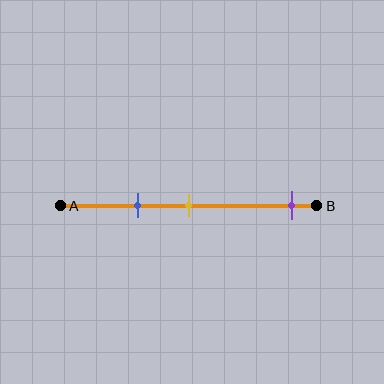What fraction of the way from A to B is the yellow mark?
The yellow mark is approximately 50% (0.5) of the way from A to B.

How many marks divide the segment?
There are 3 marks dividing the segment.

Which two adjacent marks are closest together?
The blue and yellow marks are the closest adjacent pair.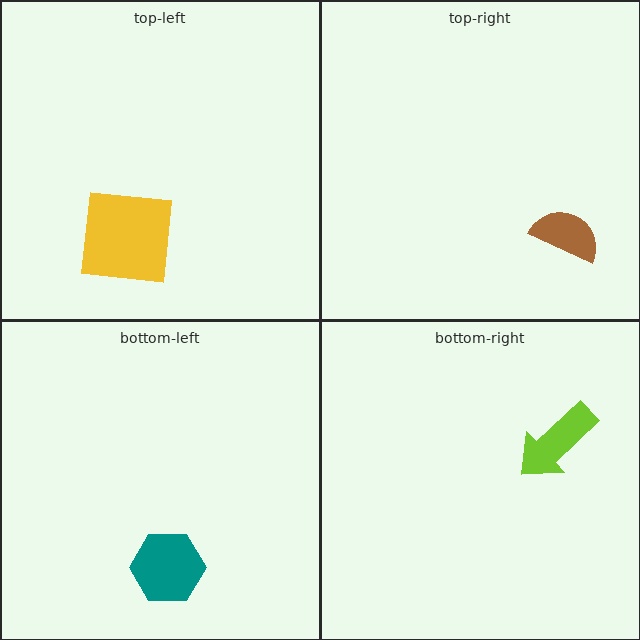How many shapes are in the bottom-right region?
1.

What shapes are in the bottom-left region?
The teal hexagon.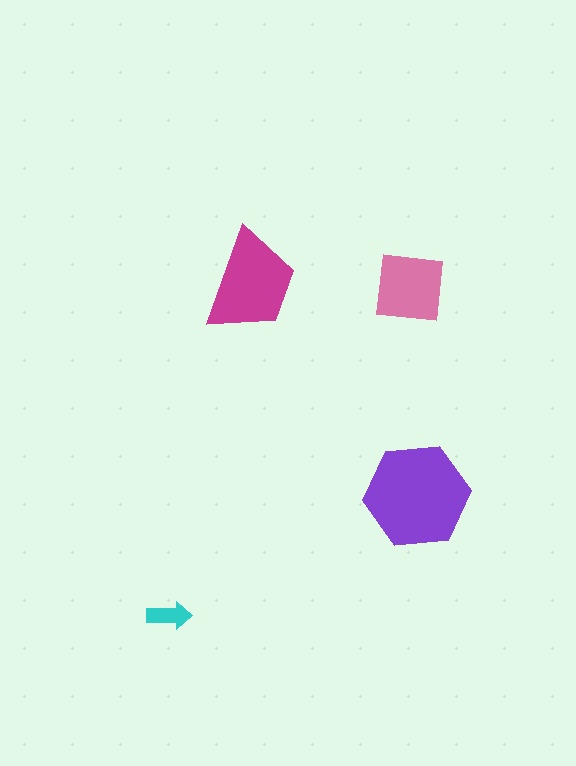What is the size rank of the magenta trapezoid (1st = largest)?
2nd.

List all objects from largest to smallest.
The purple hexagon, the magenta trapezoid, the pink square, the cyan arrow.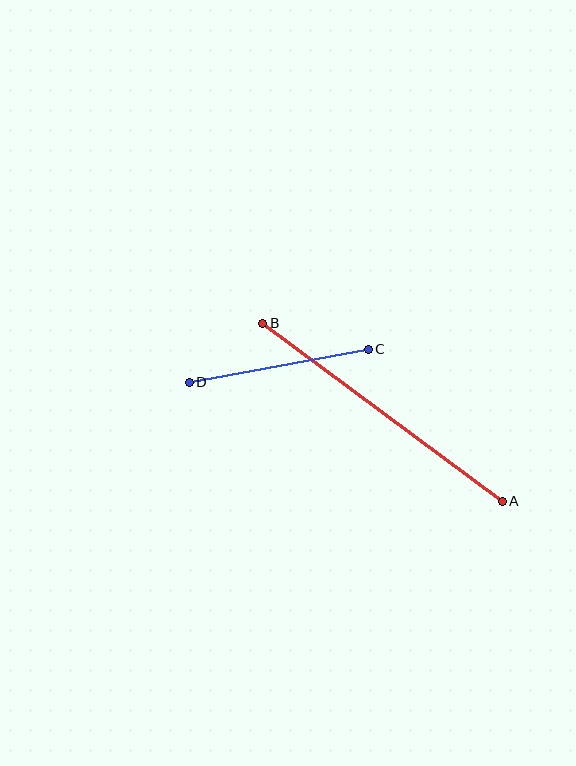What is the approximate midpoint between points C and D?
The midpoint is at approximately (279, 366) pixels.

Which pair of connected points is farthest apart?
Points A and B are farthest apart.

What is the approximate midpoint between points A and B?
The midpoint is at approximately (383, 412) pixels.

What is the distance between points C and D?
The distance is approximately 182 pixels.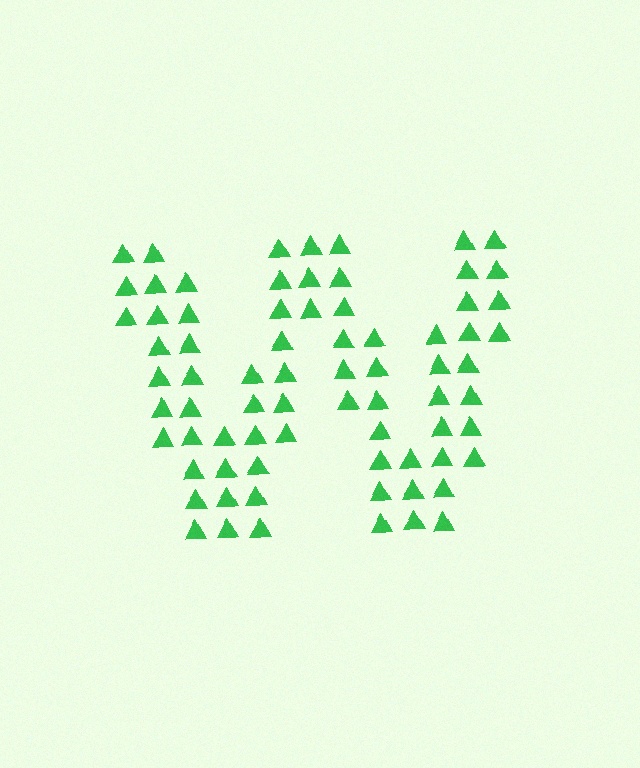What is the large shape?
The large shape is the letter W.